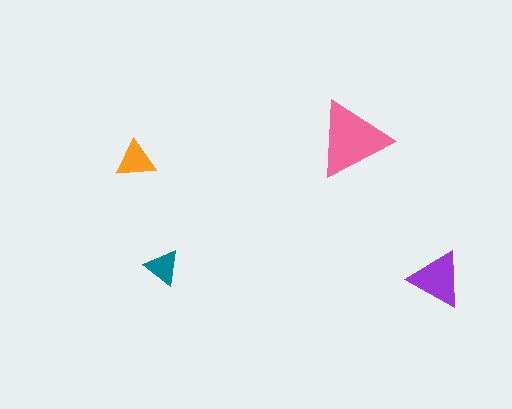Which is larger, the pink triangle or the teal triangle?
The pink one.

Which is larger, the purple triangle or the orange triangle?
The purple one.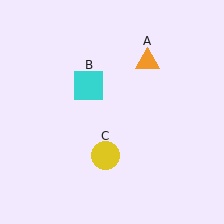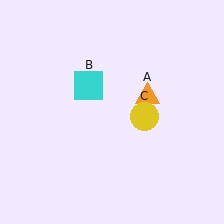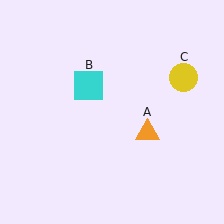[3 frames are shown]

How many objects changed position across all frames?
2 objects changed position: orange triangle (object A), yellow circle (object C).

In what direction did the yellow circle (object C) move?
The yellow circle (object C) moved up and to the right.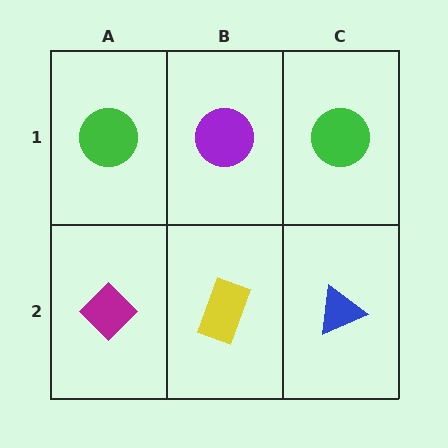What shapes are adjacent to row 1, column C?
A blue triangle (row 2, column C), a purple circle (row 1, column B).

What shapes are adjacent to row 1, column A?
A magenta diamond (row 2, column A), a purple circle (row 1, column B).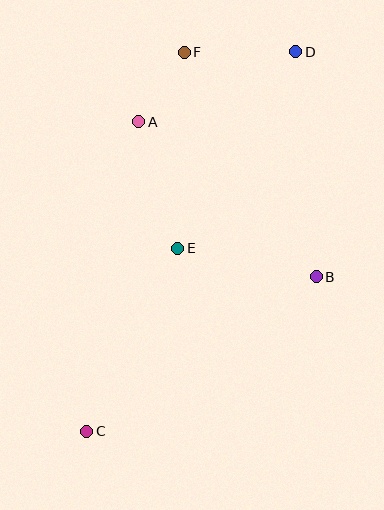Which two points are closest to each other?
Points A and F are closest to each other.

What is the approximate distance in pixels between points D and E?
The distance between D and E is approximately 229 pixels.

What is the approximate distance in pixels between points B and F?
The distance between B and F is approximately 261 pixels.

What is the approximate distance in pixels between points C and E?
The distance between C and E is approximately 205 pixels.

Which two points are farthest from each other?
Points C and D are farthest from each other.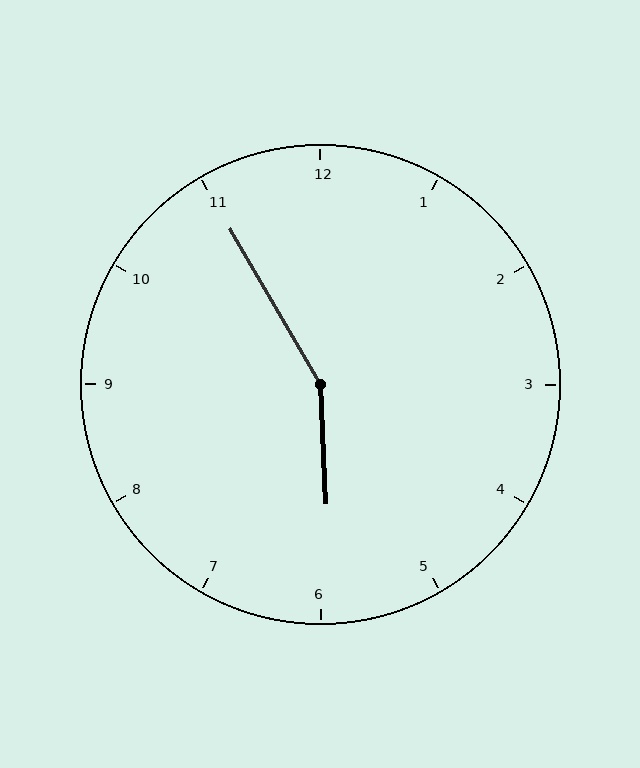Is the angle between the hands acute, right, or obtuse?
It is obtuse.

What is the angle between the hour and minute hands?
Approximately 152 degrees.